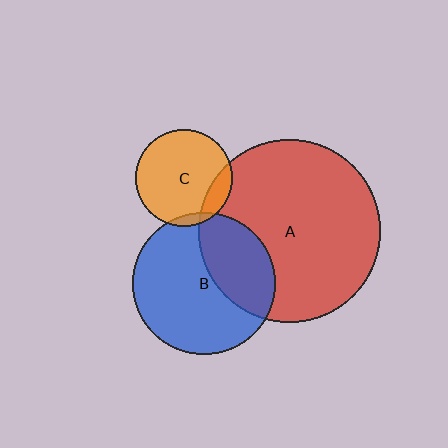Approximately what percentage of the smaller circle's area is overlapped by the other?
Approximately 5%.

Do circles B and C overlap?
Yes.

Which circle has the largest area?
Circle A (red).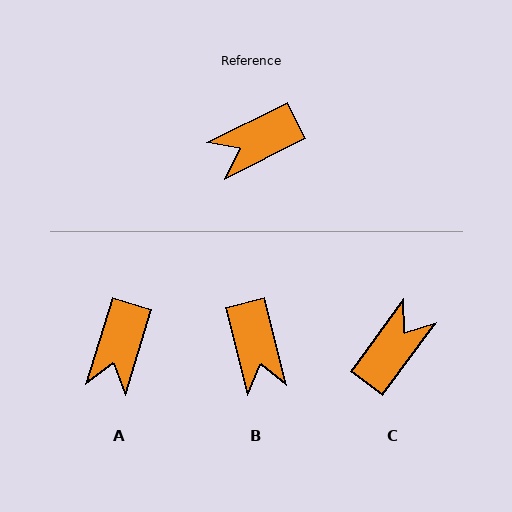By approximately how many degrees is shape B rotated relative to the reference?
Approximately 78 degrees counter-clockwise.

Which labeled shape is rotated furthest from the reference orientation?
C, about 153 degrees away.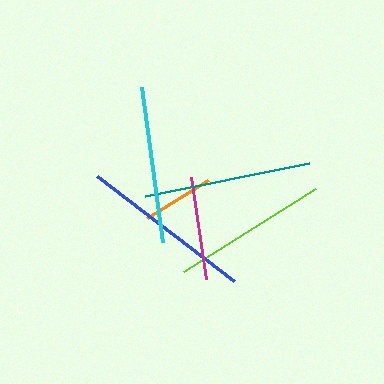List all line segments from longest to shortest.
From longest to shortest: blue, teal, cyan, lime, magenta, orange.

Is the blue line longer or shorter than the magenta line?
The blue line is longer than the magenta line.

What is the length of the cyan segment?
The cyan segment is approximately 156 pixels long.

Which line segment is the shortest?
The orange line is the shortest at approximately 72 pixels.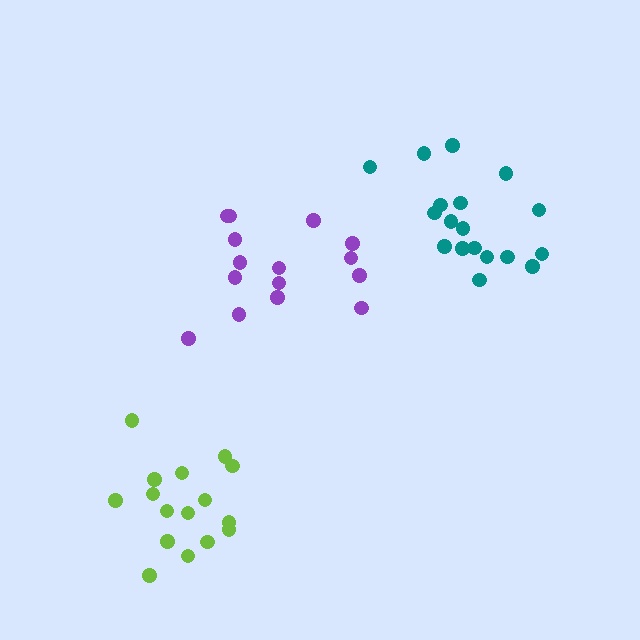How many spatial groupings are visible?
There are 3 spatial groupings.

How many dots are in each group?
Group 1: 15 dots, Group 2: 18 dots, Group 3: 16 dots (49 total).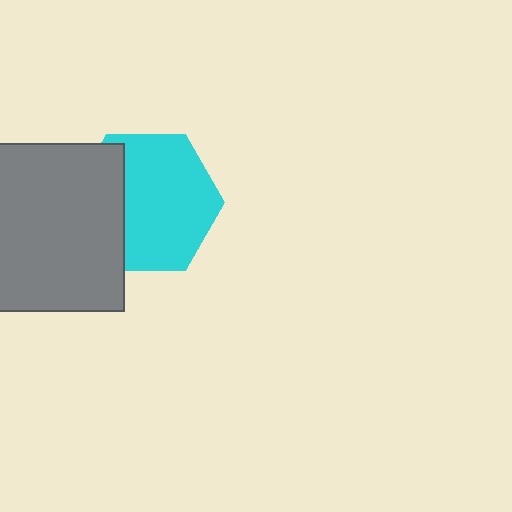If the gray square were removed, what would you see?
You would see the complete cyan hexagon.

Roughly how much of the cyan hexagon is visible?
Most of it is visible (roughly 69%).